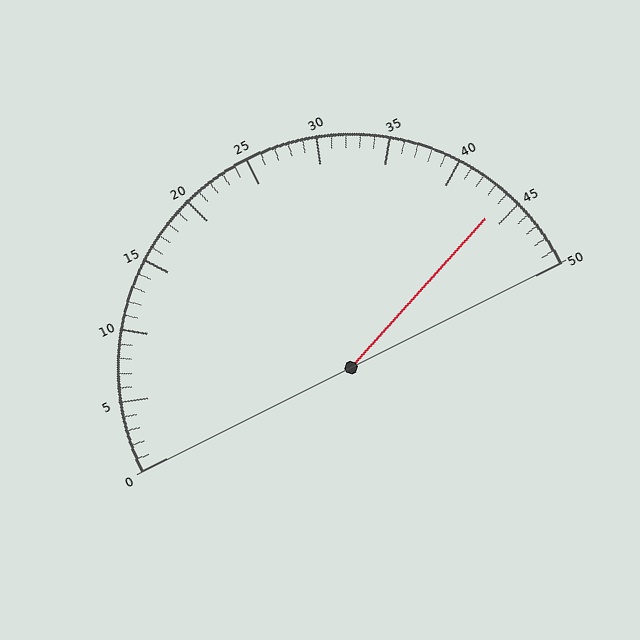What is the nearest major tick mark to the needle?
The nearest major tick mark is 45.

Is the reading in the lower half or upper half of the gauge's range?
The reading is in the upper half of the range (0 to 50).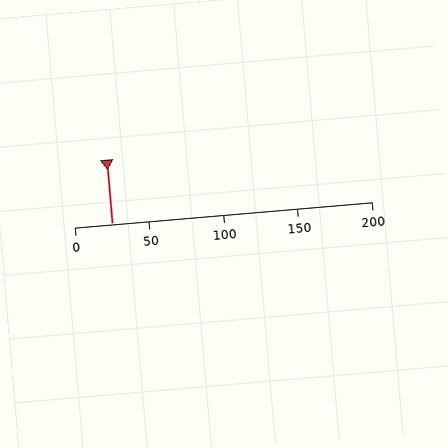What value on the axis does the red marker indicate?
The marker indicates approximately 25.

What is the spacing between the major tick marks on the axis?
The major ticks are spaced 50 apart.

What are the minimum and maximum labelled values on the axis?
The axis runs from 0 to 200.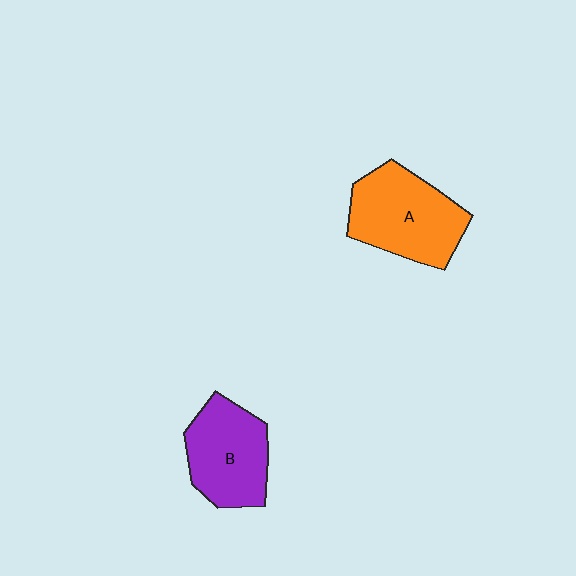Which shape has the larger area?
Shape A (orange).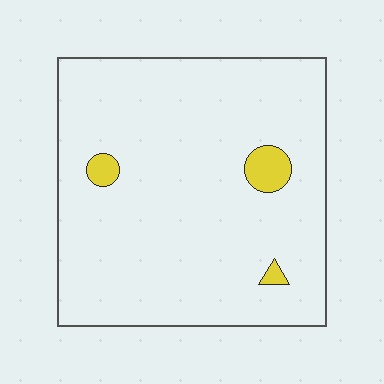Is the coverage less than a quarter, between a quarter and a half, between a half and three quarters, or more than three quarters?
Less than a quarter.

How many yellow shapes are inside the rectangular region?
3.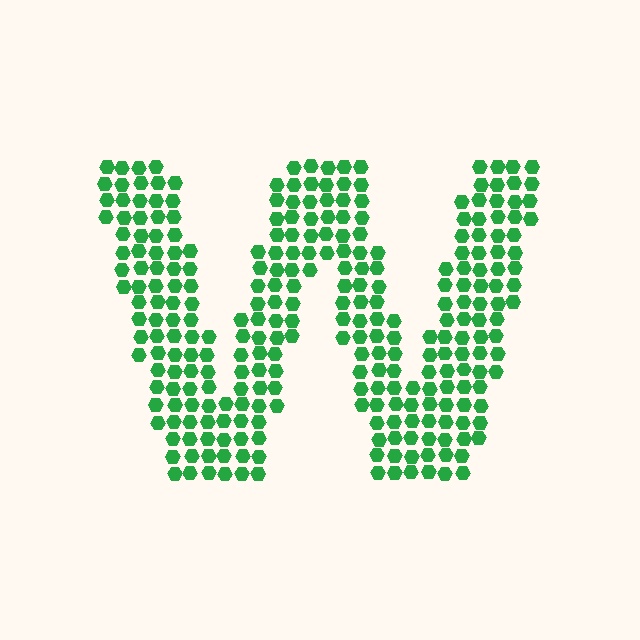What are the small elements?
The small elements are hexagons.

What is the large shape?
The large shape is the letter W.